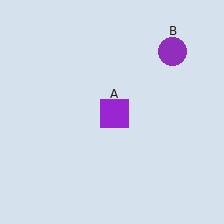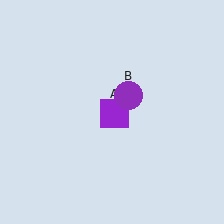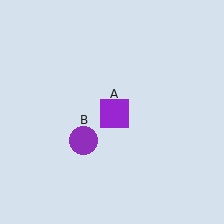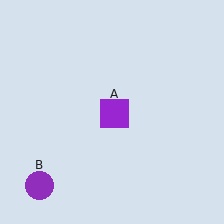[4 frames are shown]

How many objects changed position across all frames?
1 object changed position: purple circle (object B).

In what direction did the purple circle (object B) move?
The purple circle (object B) moved down and to the left.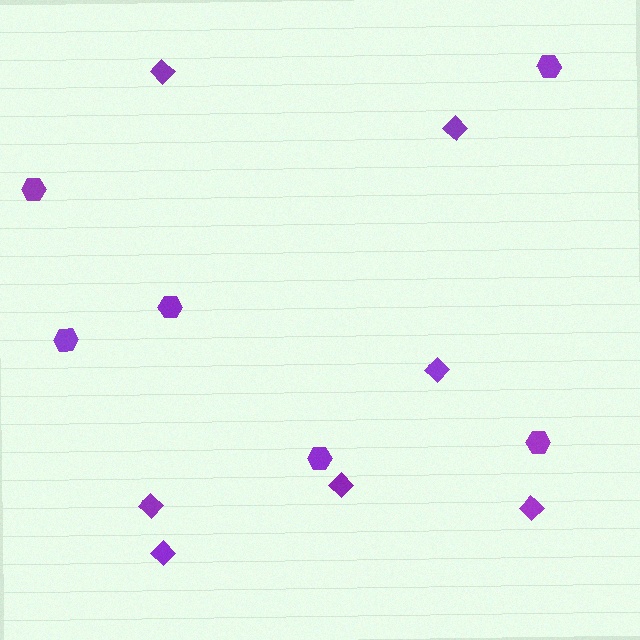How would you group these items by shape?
There are 2 groups: one group of hexagons (6) and one group of diamonds (7).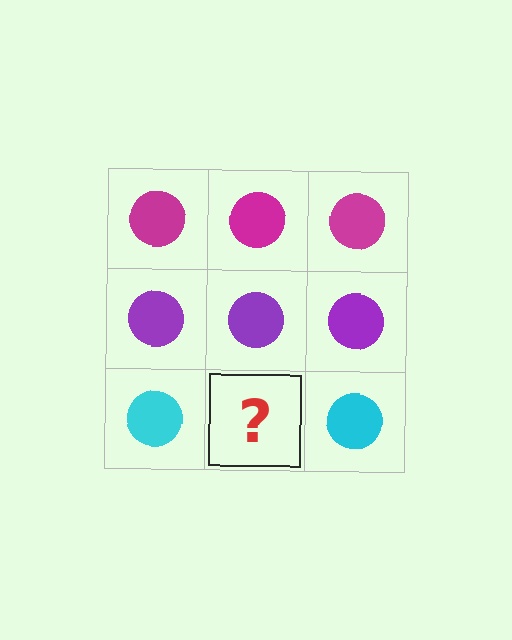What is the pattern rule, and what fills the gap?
The rule is that each row has a consistent color. The gap should be filled with a cyan circle.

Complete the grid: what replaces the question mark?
The question mark should be replaced with a cyan circle.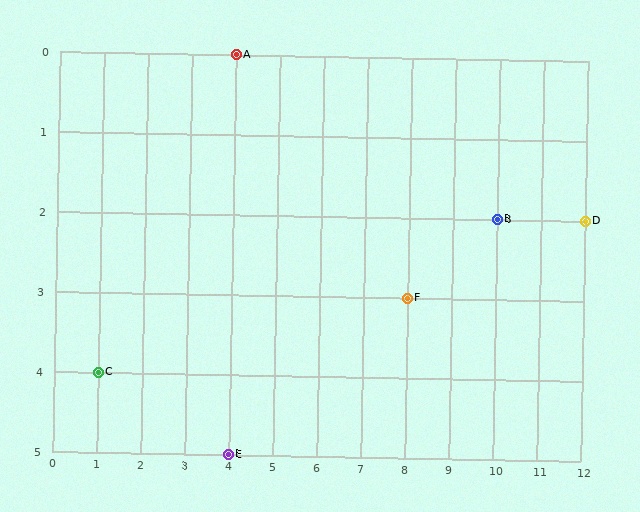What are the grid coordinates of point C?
Point C is at grid coordinates (1, 4).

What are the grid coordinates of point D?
Point D is at grid coordinates (12, 2).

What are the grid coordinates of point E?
Point E is at grid coordinates (4, 5).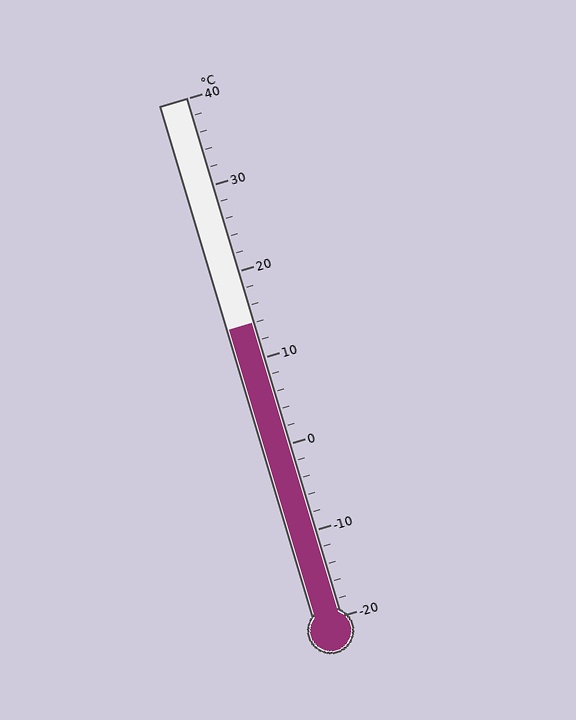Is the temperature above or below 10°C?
The temperature is above 10°C.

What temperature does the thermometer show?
The thermometer shows approximately 14°C.